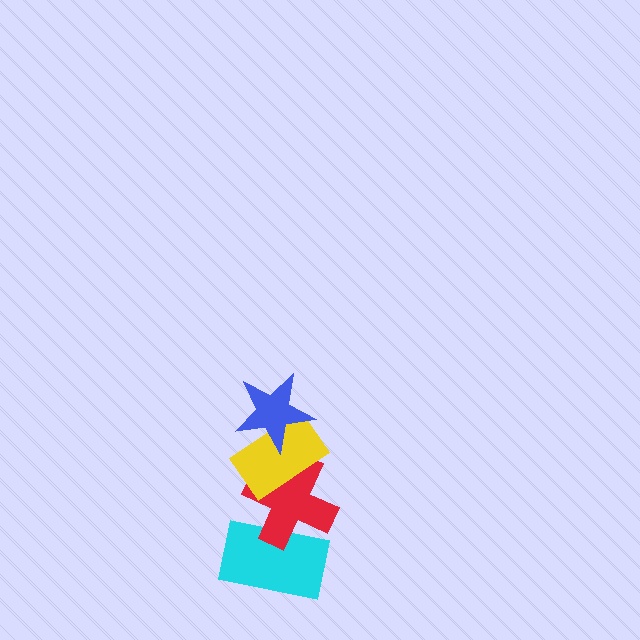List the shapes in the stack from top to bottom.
From top to bottom: the blue star, the yellow rectangle, the red cross, the cyan rectangle.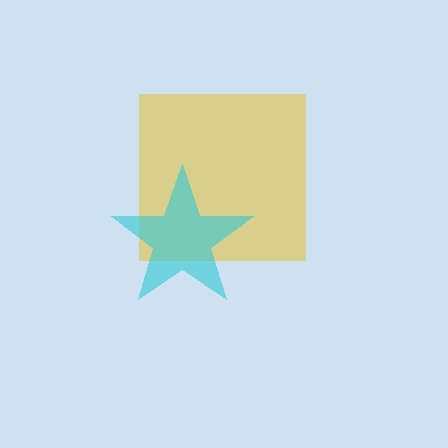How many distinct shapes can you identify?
There are 2 distinct shapes: a yellow square, a cyan star.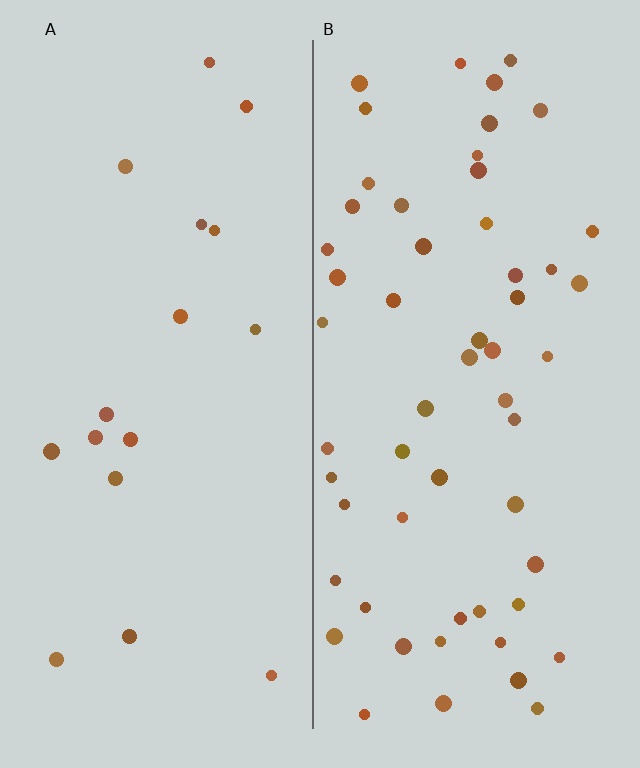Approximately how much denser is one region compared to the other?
Approximately 3.3× — region B over region A.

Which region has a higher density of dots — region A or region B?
B (the right).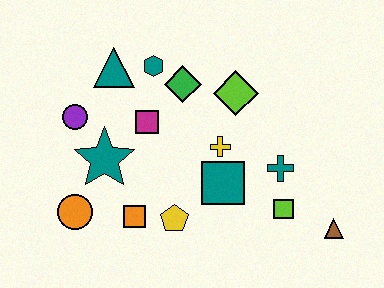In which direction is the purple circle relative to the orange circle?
The purple circle is above the orange circle.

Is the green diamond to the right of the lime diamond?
No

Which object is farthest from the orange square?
The brown triangle is farthest from the orange square.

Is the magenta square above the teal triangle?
No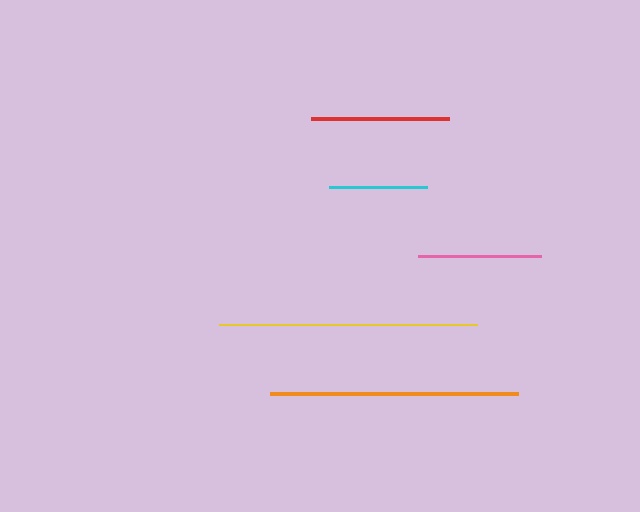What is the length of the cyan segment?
The cyan segment is approximately 98 pixels long.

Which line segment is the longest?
The yellow line is the longest at approximately 257 pixels.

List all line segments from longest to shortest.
From longest to shortest: yellow, orange, red, pink, cyan.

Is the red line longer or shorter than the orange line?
The orange line is longer than the red line.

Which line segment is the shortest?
The cyan line is the shortest at approximately 98 pixels.